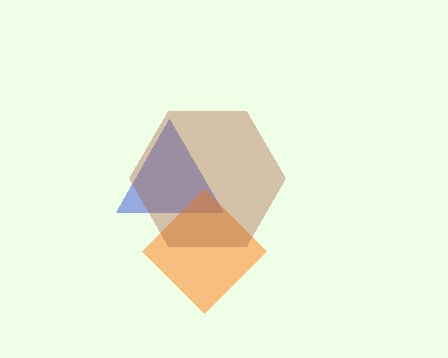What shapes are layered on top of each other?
The layered shapes are: a blue triangle, an orange diamond, a brown hexagon.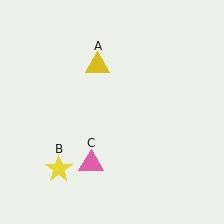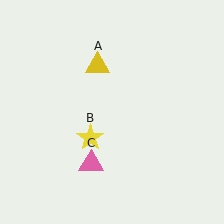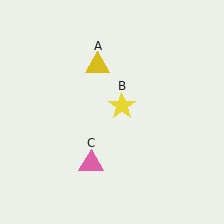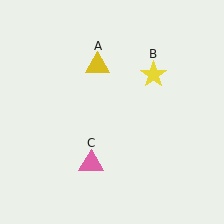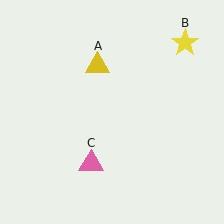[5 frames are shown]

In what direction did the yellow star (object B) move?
The yellow star (object B) moved up and to the right.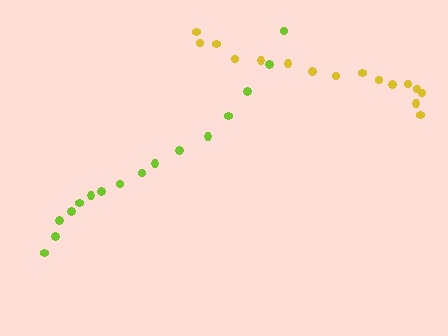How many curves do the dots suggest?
There are 2 distinct paths.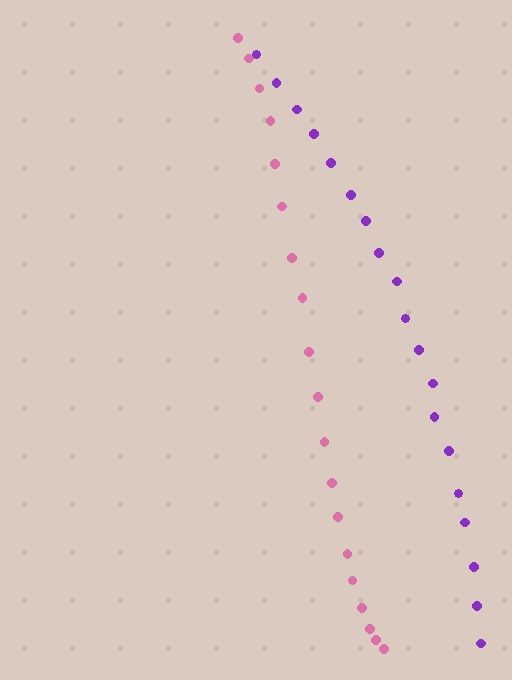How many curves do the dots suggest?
There are 2 distinct paths.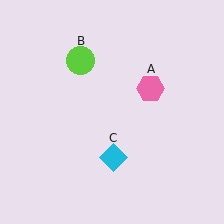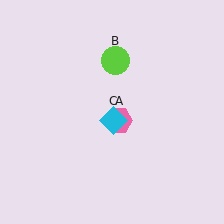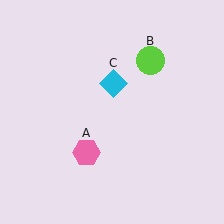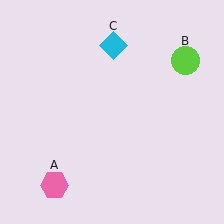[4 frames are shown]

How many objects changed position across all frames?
3 objects changed position: pink hexagon (object A), lime circle (object B), cyan diamond (object C).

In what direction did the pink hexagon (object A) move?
The pink hexagon (object A) moved down and to the left.